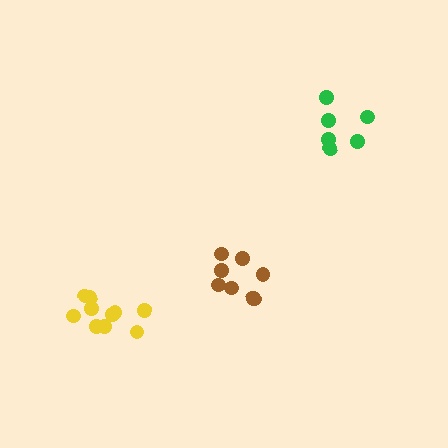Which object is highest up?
The green cluster is topmost.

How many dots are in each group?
Group 1: 6 dots, Group 2: 10 dots, Group 3: 8 dots (24 total).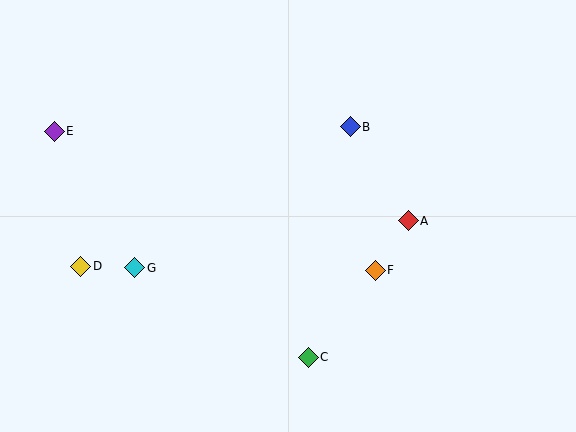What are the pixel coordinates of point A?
Point A is at (408, 221).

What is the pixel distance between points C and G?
The distance between C and G is 195 pixels.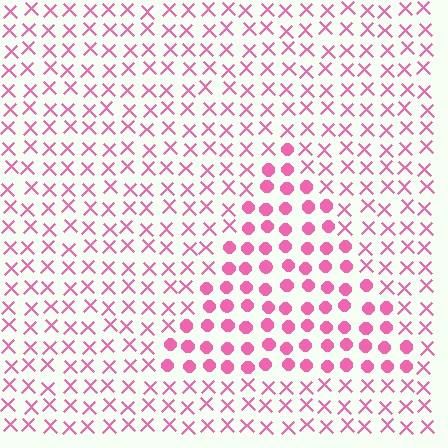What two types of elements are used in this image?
The image uses circles inside the triangle region and X marks outside it.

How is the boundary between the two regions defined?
The boundary is defined by a change in element shape: circles inside vs. X marks outside. All elements share the same color and spacing.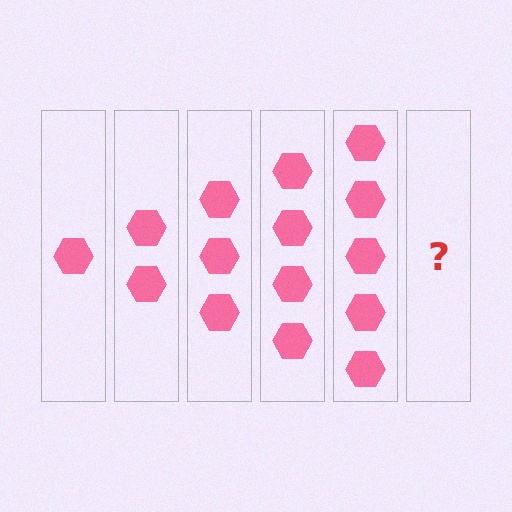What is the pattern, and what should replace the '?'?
The pattern is that each step adds one more hexagon. The '?' should be 6 hexagons.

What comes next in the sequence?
The next element should be 6 hexagons.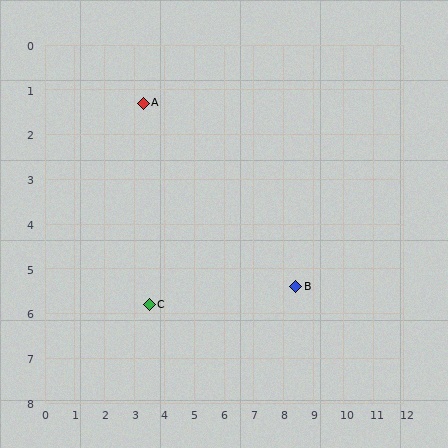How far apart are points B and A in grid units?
Points B and A are about 6.5 grid units apart.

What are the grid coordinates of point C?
Point C is at approximately (3.5, 5.8).